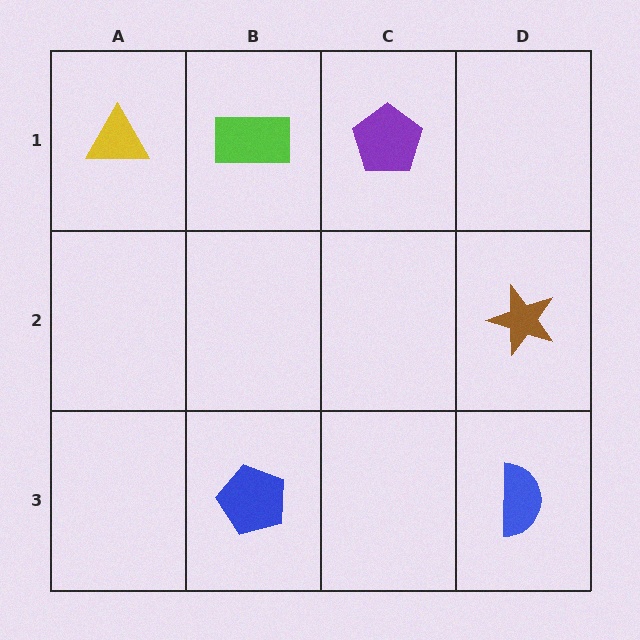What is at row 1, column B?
A lime rectangle.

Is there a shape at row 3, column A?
No, that cell is empty.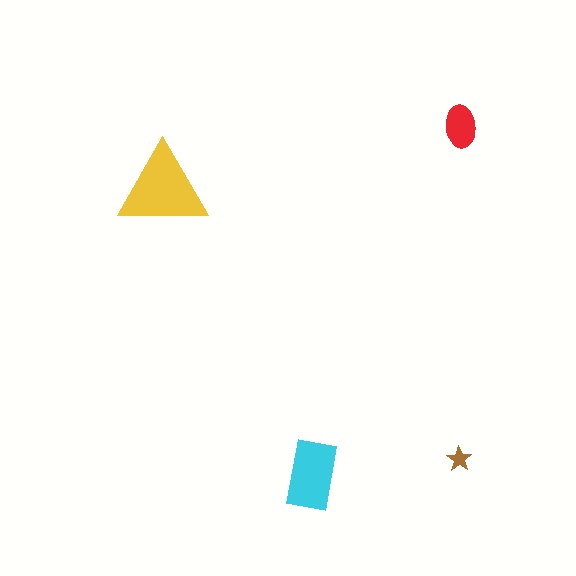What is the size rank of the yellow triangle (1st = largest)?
1st.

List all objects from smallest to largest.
The brown star, the red ellipse, the cyan rectangle, the yellow triangle.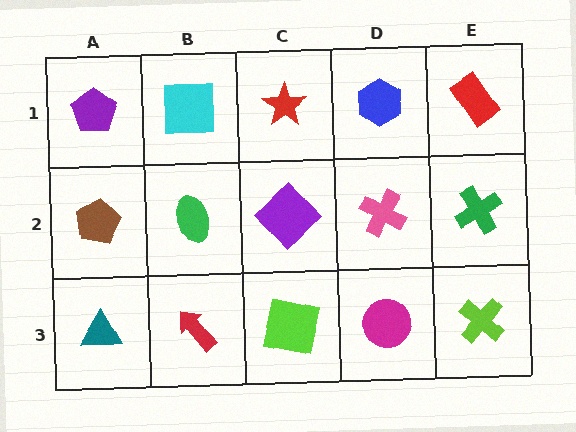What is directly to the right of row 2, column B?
A purple diamond.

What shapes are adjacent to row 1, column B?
A green ellipse (row 2, column B), a purple pentagon (row 1, column A), a red star (row 1, column C).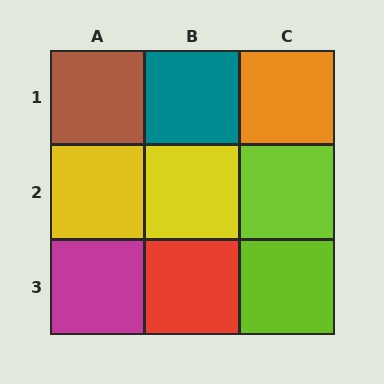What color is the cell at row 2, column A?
Yellow.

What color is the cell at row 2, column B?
Yellow.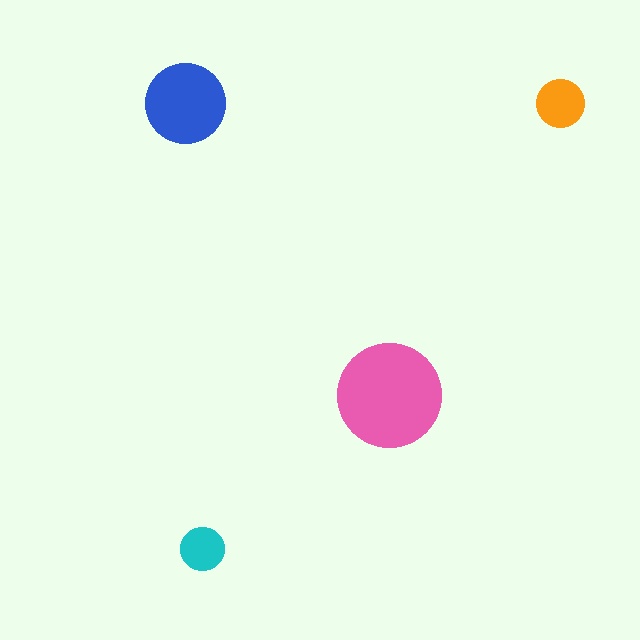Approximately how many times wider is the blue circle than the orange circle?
About 1.5 times wider.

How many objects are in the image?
There are 4 objects in the image.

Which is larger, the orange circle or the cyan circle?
The orange one.